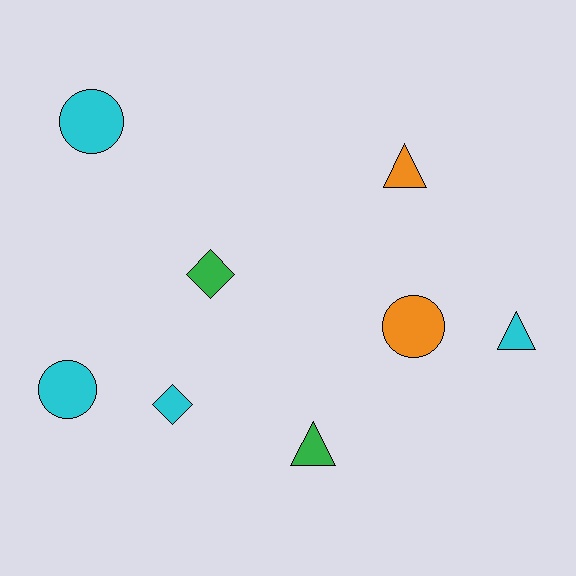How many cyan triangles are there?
There is 1 cyan triangle.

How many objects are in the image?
There are 8 objects.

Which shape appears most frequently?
Circle, with 3 objects.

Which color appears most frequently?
Cyan, with 4 objects.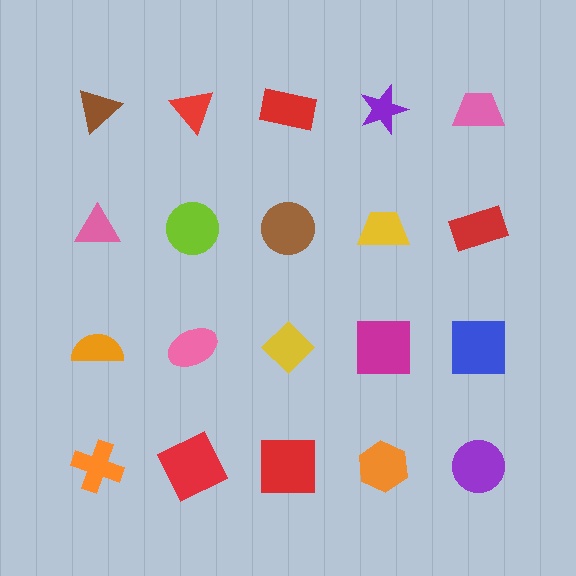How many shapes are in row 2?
5 shapes.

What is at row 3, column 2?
A pink ellipse.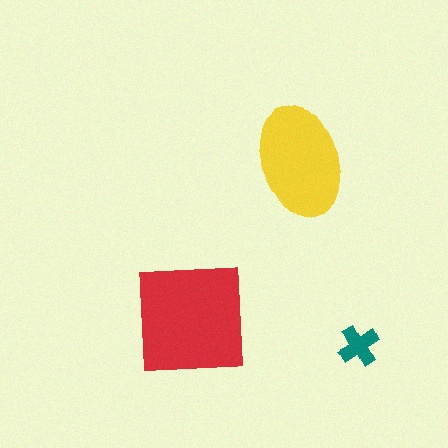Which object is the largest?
The red square.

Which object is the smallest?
The teal cross.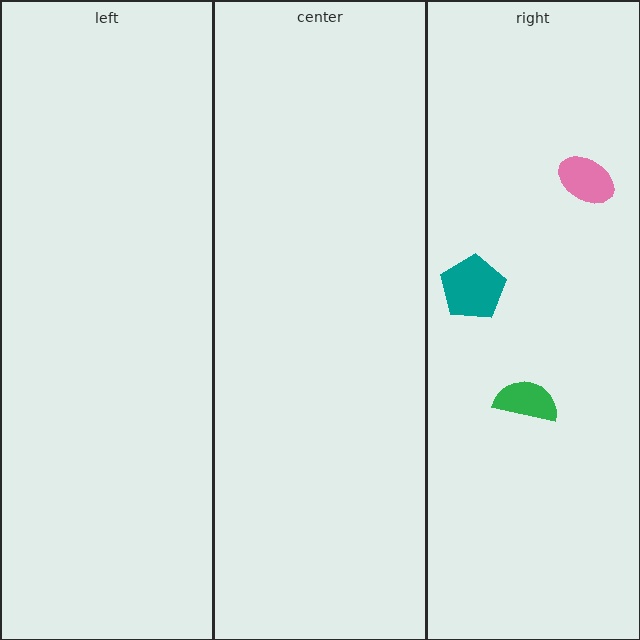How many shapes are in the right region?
3.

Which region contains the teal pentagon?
The right region.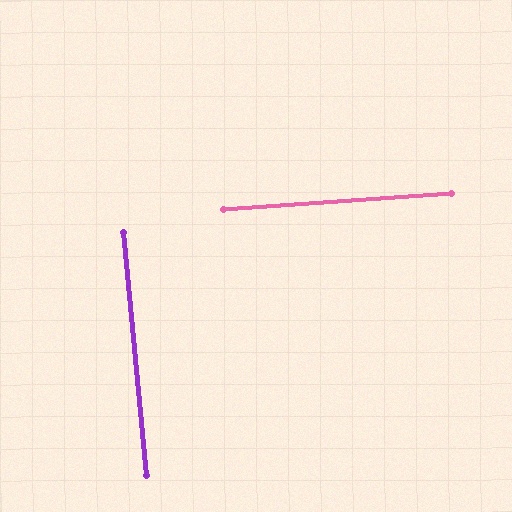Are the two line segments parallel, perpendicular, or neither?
Perpendicular — they meet at approximately 89°.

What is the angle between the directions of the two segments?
Approximately 89 degrees.